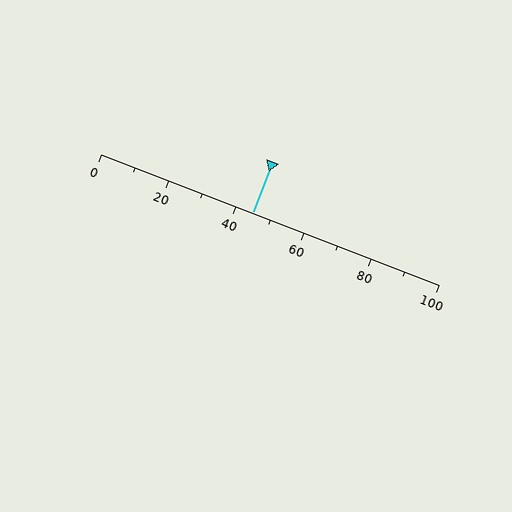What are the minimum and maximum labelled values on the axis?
The axis runs from 0 to 100.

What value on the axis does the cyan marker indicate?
The marker indicates approximately 45.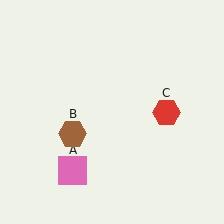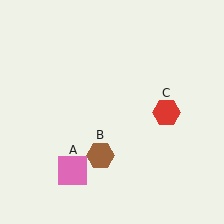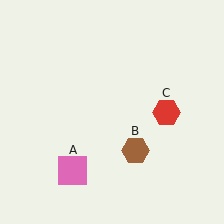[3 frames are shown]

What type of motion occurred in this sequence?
The brown hexagon (object B) rotated counterclockwise around the center of the scene.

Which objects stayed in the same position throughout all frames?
Pink square (object A) and red hexagon (object C) remained stationary.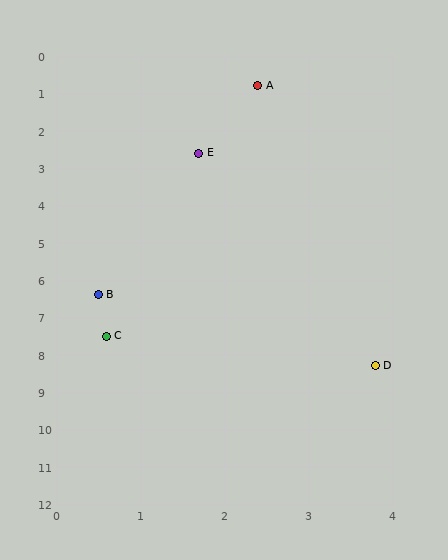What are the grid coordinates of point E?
Point E is at approximately (1.7, 2.6).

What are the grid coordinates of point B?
Point B is at approximately (0.5, 6.4).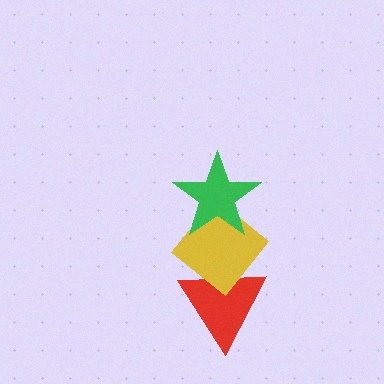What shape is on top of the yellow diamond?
The green star is on top of the yellow diamond.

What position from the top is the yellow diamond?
The yellow diamond is 2nd from the top.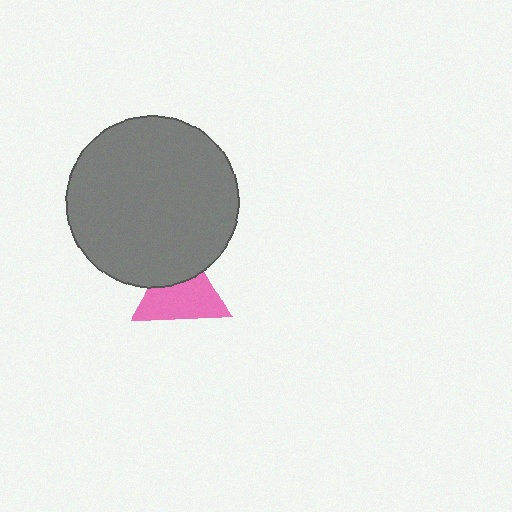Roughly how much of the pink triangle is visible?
Most of it is visible (roughly 65%).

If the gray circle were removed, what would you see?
You would see the complete pink triangle.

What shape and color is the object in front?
The object in front is a gray circle.